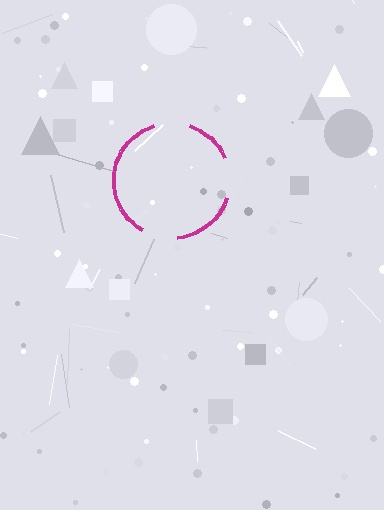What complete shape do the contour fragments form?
The contour fragments form a circle.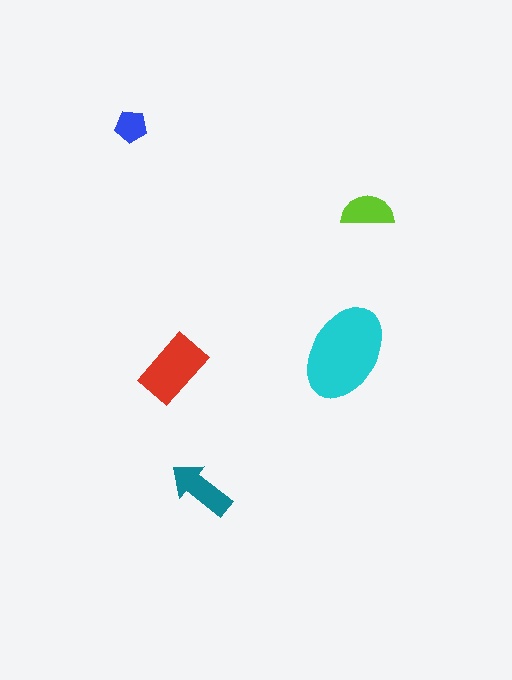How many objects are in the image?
There are 5 objects in the image.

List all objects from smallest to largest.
The blue pentagon, the lime semicircle, the teal arrow, the red rectangle, the cyan ellipse.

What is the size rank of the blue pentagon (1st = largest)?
5th.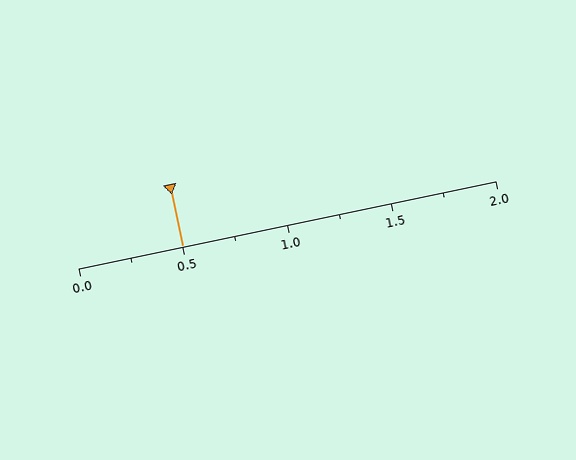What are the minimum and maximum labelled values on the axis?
The axis runs from 0.0 to 2.0.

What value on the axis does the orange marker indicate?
The marker indicates approximately 0.5.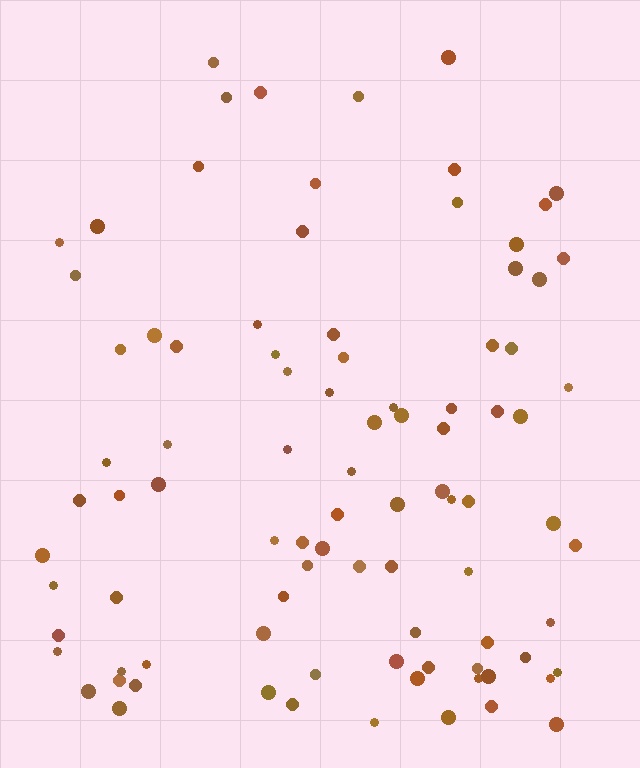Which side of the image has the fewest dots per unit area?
The top.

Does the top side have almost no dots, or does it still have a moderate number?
Still a moderate number, just noticeably fewer than the bottom.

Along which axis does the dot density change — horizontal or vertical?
Vertical.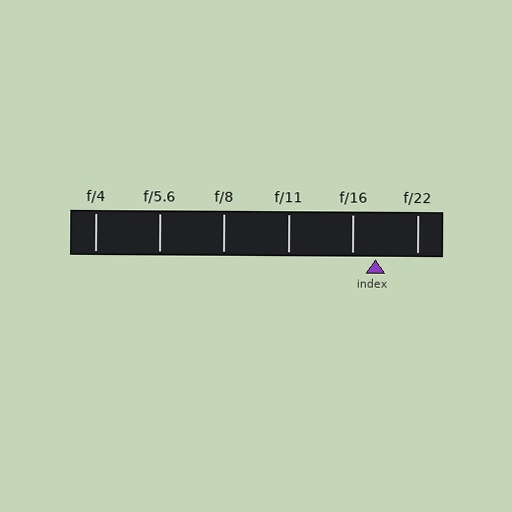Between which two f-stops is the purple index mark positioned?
The index mark is between f/16 and f/22.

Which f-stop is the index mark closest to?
The index mark is closest to f/16.